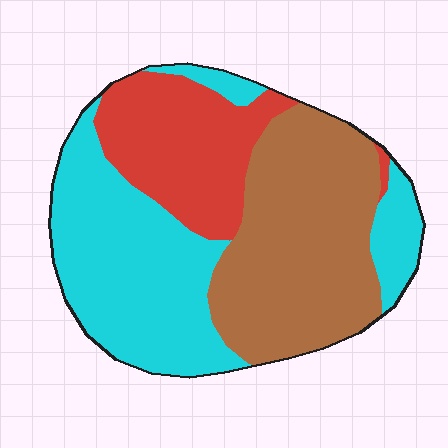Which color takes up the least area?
Red, at roughly 25%.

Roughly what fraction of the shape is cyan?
Cyan takes up between a third and a half of the shape.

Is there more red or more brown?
Brown.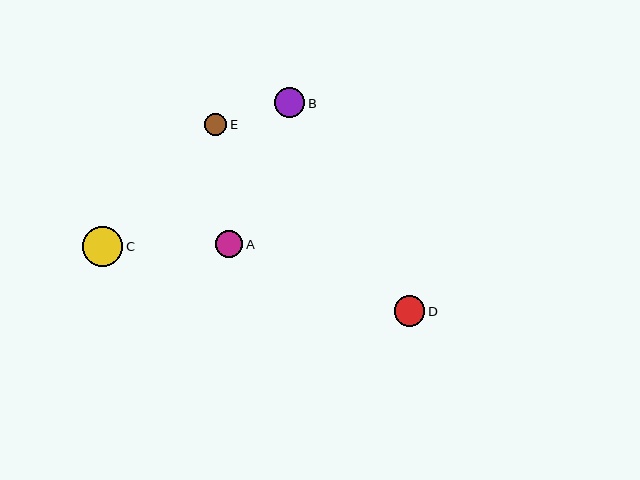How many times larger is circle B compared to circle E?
Circle B is approximately 1.4 times the size of circle E.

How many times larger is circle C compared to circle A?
Circle C is approximately 1.5 times the size of circle A.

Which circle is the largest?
Circle C is the largest with a size of approximately 41 pixels.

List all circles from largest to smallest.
From largest to smallest: C, B, D, A, E.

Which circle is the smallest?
Circle E is the smallest with a size of approximately 22 pixels.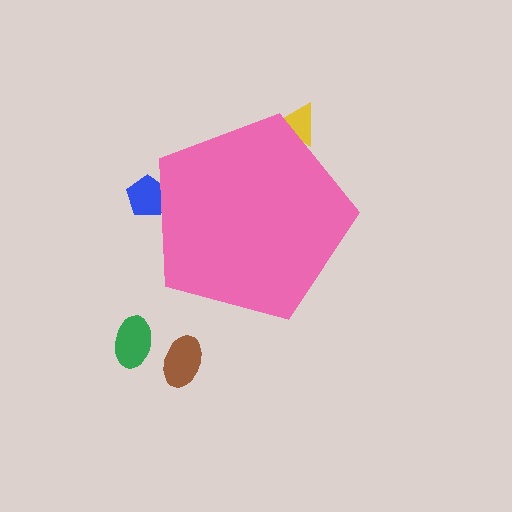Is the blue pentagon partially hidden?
Yes, the blue pentagon is partially hidden behind the pink pentagon.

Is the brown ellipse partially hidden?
No, the brown ellipse is fully visible.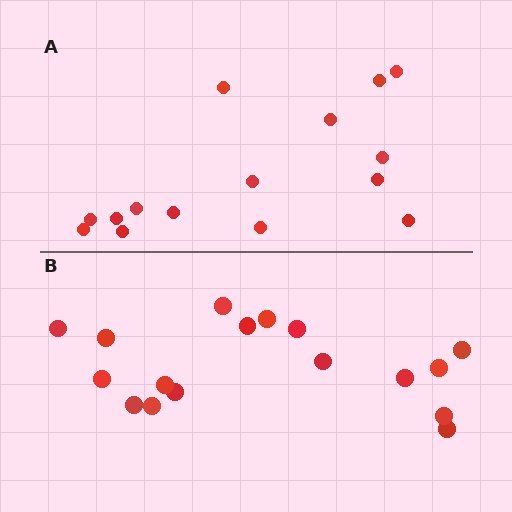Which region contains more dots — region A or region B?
Region B (the bottom region) has more dots.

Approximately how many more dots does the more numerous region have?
Region B has just a few more — roughly 2 or 3 more dots than region A.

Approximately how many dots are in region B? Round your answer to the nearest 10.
About 20 dots. (The exact count is 17, which rounds to 20.)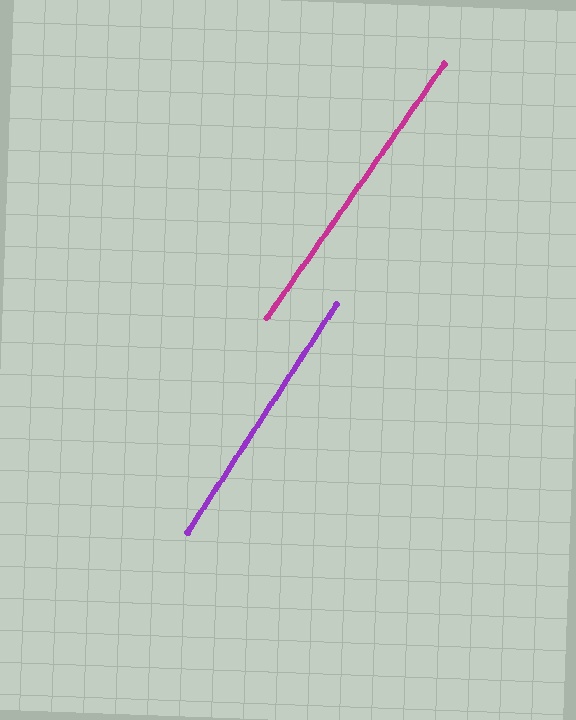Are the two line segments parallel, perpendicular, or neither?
Parallel — their directions differ by only 1.8°.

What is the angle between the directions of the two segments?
Approximately 2 degrees.